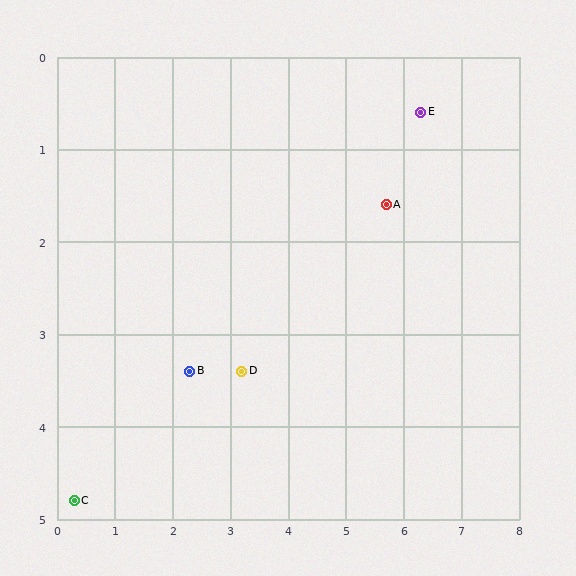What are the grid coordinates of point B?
Point B is at approximately (2.3, 3.4).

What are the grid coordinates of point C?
Point C is at approximately (0.3, 4.8).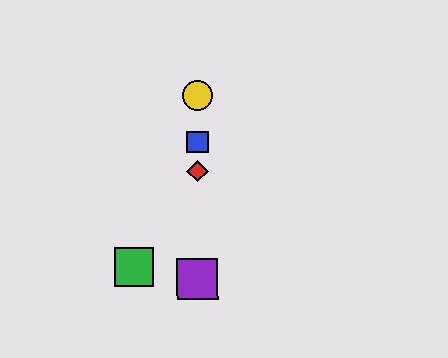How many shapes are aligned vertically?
4 shapes (the red diamond, the blue square, the yellow circle, the purple square) are aligned vertically.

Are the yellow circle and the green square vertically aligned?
No, the yellow circle is at x≈197 and the green square is at x≈135.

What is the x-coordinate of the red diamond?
The red diamond is at x≈197.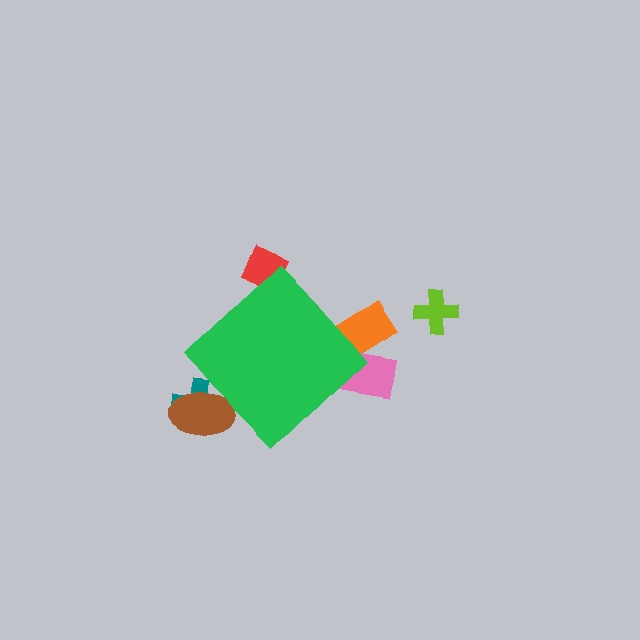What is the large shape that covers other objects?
A green diamond.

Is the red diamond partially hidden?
Yes, the red diamond is partially hidden behind the green diamond.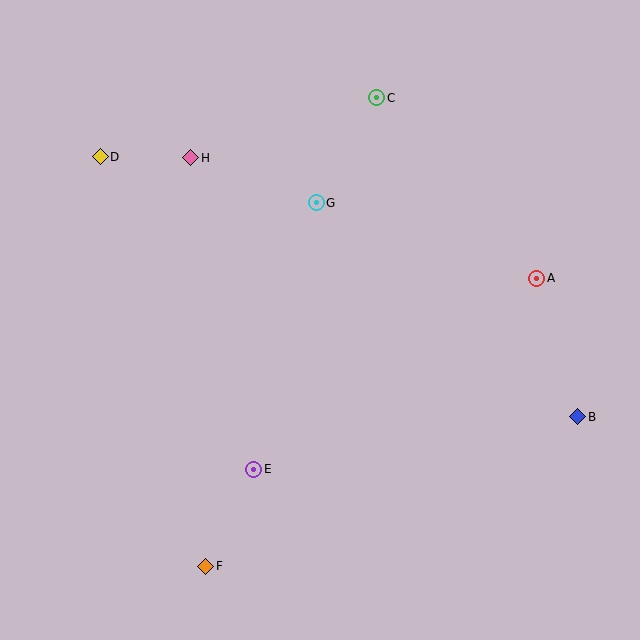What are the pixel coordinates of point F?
Point F is at (206, 566).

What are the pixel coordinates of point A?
Point A is at (537, 278).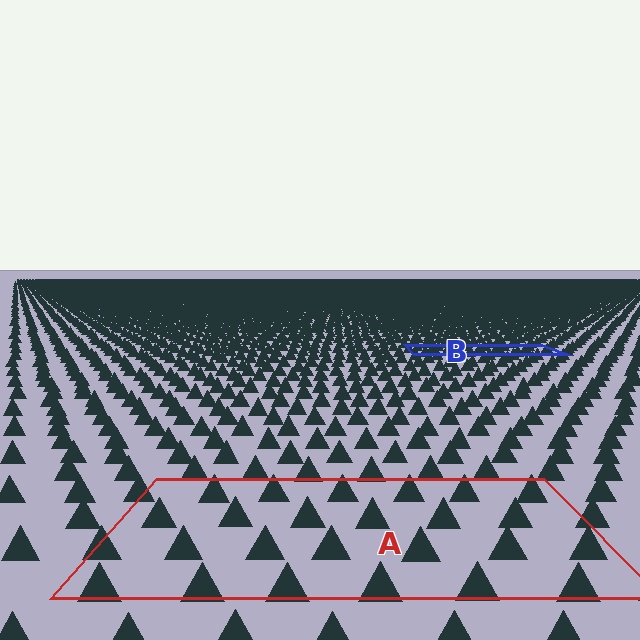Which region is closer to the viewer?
Region A is closer. The texture elements there are larger and more spread out.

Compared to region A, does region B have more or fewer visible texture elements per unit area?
Region B has more texture elements per unit area — they are packed more densely because it is farther away.